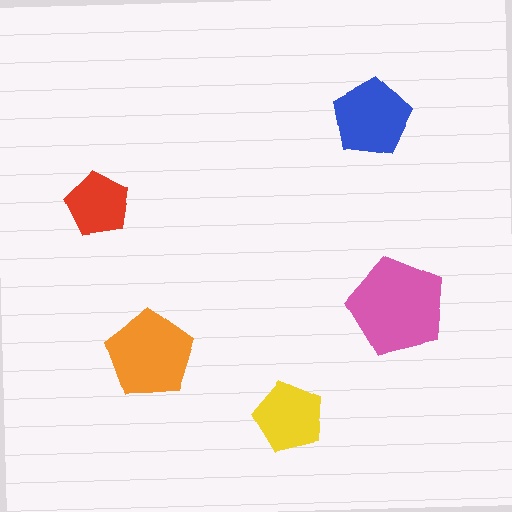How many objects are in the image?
There are 5 objects in the image.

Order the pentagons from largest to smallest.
the pink one, the orange one, the blue one, the yellow one, the red one.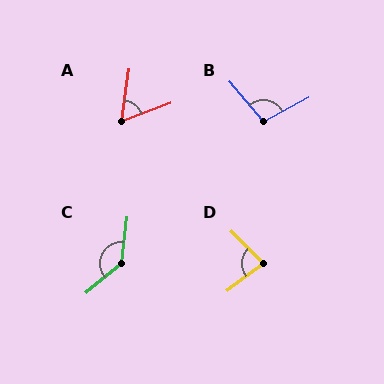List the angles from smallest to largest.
A (62°), D (81°), B (102°), C (137°).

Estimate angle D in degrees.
Approximately 81 degrees.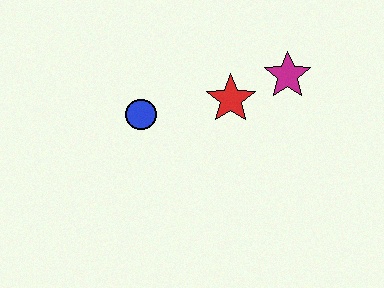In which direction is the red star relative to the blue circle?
The red star is to the right of the blue circle.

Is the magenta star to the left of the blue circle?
No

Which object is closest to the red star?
The magenta star is closest to the red star.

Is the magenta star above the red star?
Yes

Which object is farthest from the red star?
The blue circle is farthest from the red star.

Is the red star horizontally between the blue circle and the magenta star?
Yes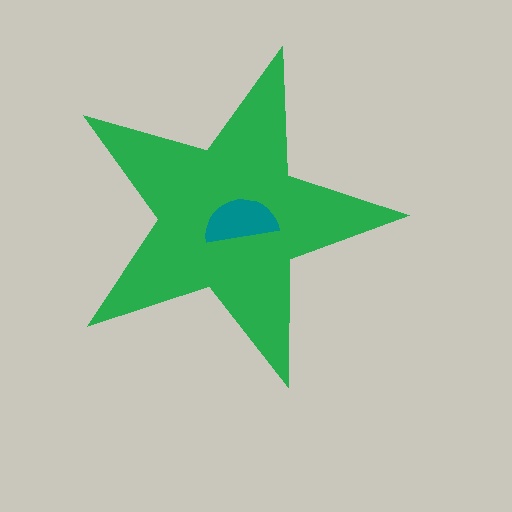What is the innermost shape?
The teal semicircle.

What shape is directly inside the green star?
The teal semicircle.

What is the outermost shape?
The green star.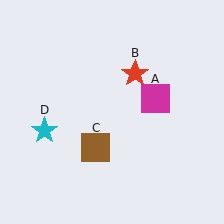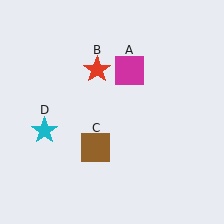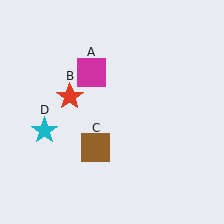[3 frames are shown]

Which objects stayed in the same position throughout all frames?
Brown square (object C) and cyan star (object D) remained stationary.